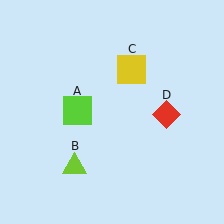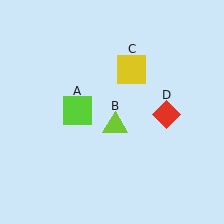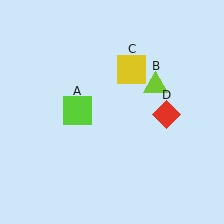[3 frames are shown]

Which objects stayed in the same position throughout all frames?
Lime square (object A) and yellow square (object C) and red diamond (object D) remained stationary.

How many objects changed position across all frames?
1 object changed position: lime triangle (object B).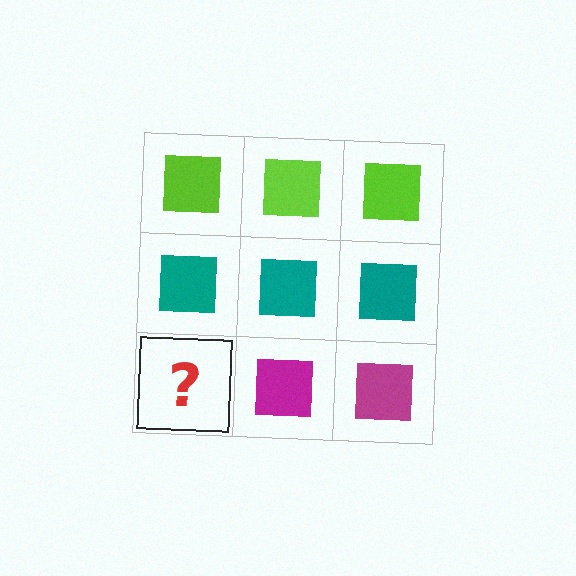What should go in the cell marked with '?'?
The missing cell should contain a magenta square.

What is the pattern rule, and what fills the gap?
The rule is that each row has a consistent color. The gap should be filled with a magenta square.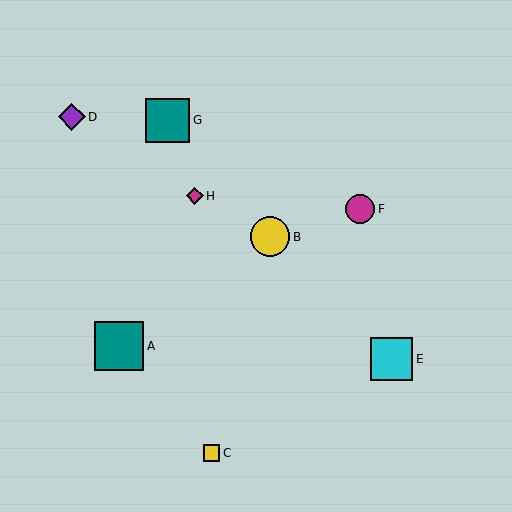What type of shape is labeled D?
Shape D is a purple diamond.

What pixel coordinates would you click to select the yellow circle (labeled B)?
Click at (270, 237) to select the yellow circle B.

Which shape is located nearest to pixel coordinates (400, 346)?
The cyan square (labeled E) at (392, 359) is nearest to that location.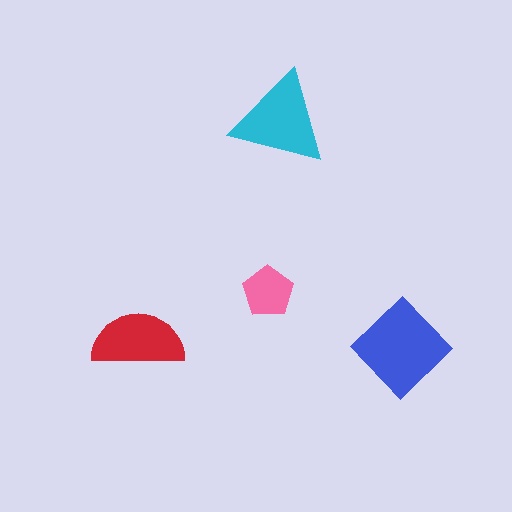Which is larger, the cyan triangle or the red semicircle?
The cyan triangle.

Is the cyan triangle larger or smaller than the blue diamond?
Smaller.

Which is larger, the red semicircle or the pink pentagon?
The red semicircle.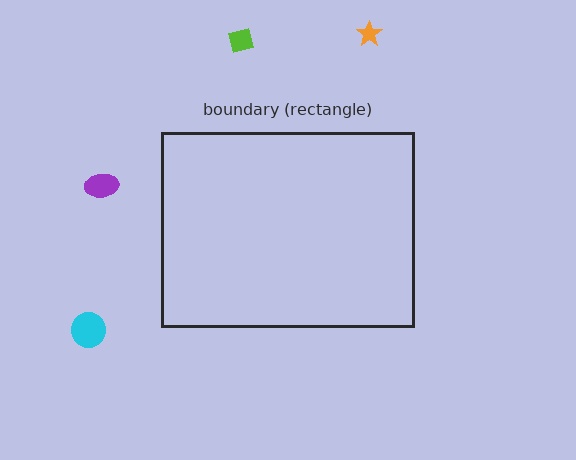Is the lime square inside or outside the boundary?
Outside.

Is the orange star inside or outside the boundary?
Outside.